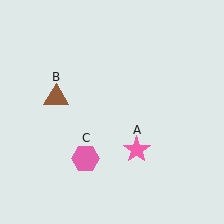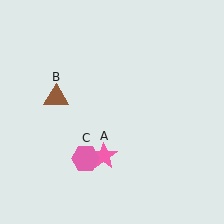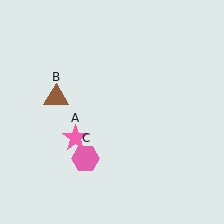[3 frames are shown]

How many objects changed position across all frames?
1 object changed position: pink star (object A).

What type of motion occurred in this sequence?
The pink star (object A) rotated clockwise around the center of the scene.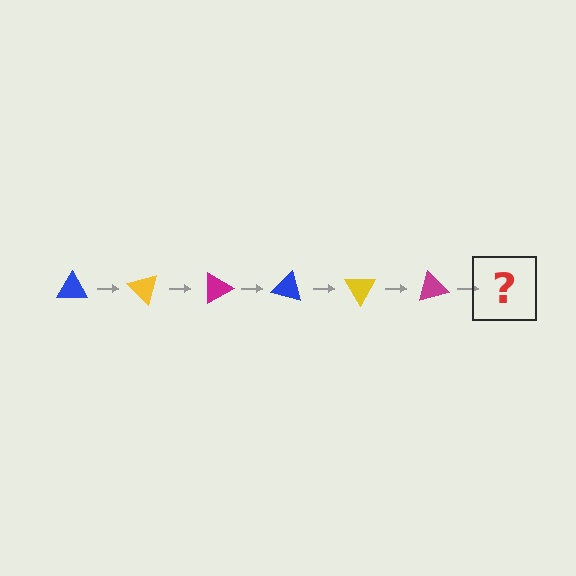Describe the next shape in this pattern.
It should be a blue triangle, rotated 270 degrees from the start.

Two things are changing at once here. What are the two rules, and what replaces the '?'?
The two rules are that it rotates 45 degrees each step and the color cycles through blue, yellow, and magenta. The '?' should be a blue triangle, rotated 270 degrees from the start.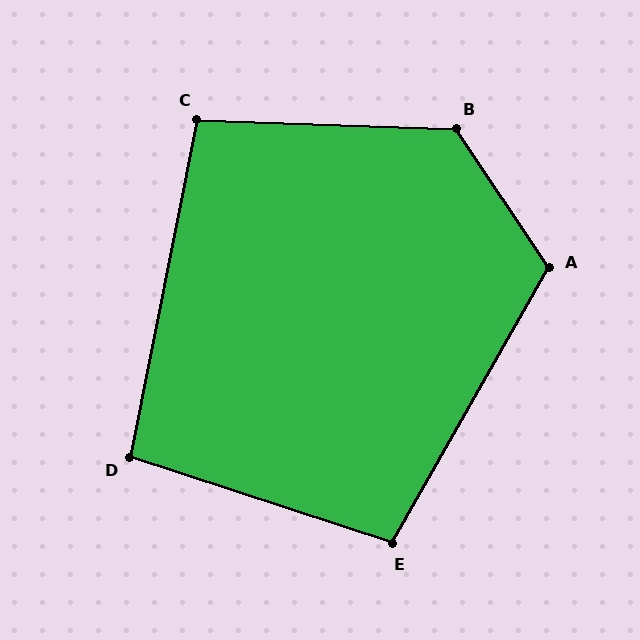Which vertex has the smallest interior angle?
D, at approximately 97 degrees.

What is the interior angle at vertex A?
Approximately 117 degrees (obtuse).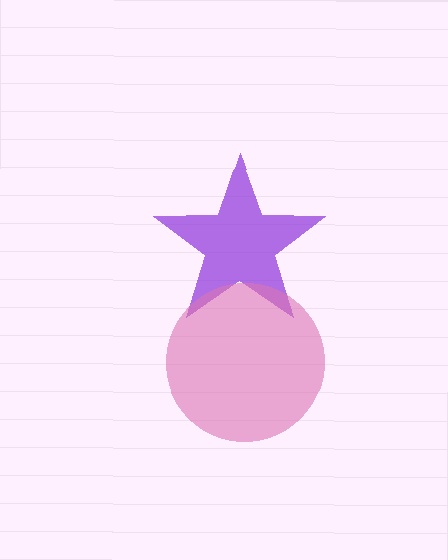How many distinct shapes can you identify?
There are 2 distinct shapes: a purple star, a pink circle.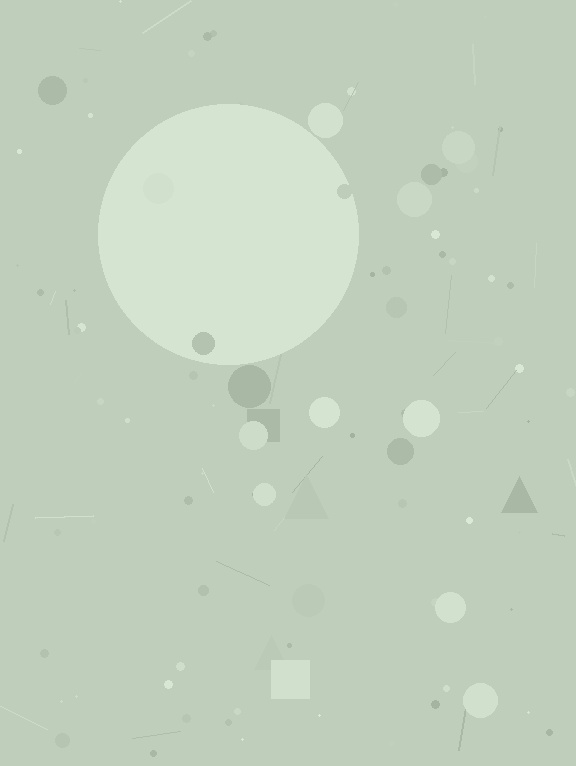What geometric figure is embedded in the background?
A circle is embedded in the background.